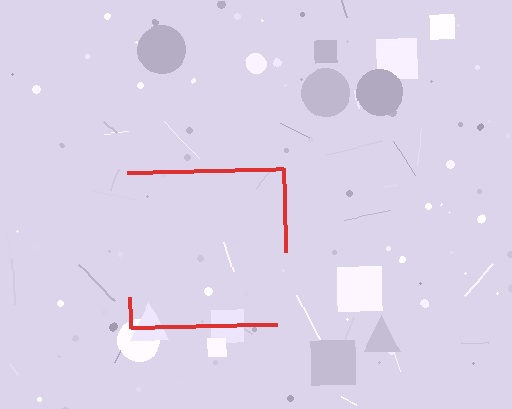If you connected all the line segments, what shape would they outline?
They would outline a square.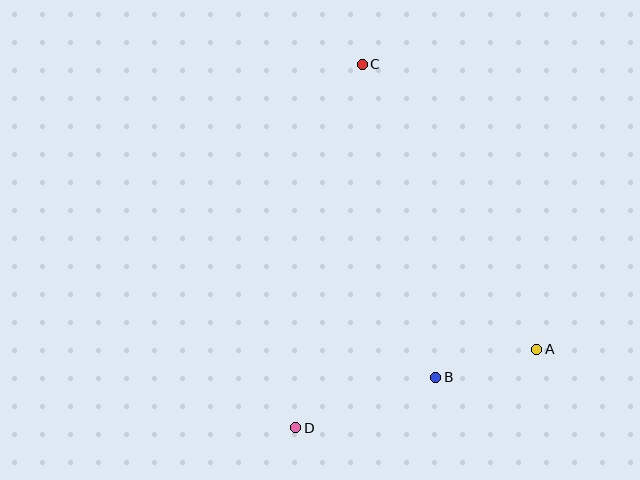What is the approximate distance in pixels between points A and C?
The distance between A and C is approximately 334 pixels.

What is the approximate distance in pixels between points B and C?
The distance between B and C is approximately 321 pixels.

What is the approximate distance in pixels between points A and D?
The distance between A and D is approximately 253 pixels.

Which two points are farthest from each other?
Points C and D are farthest from each other.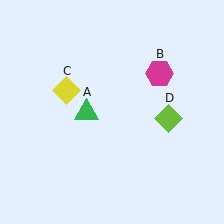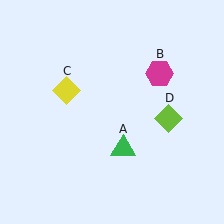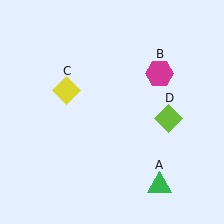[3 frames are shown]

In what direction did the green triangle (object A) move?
The green triangle (object A) moved down and to the right.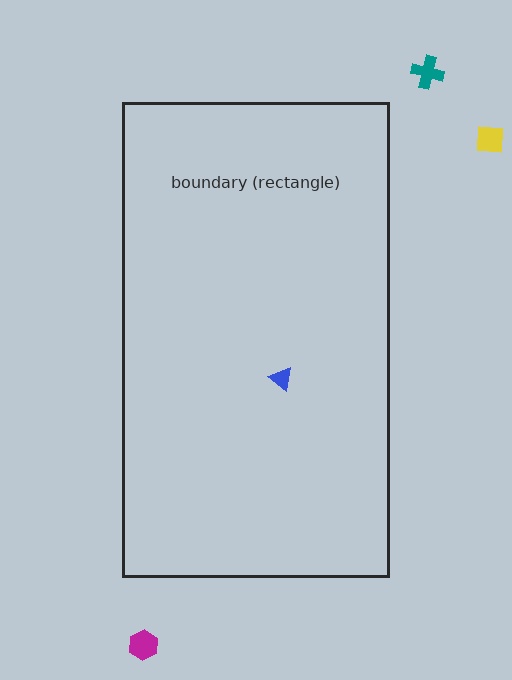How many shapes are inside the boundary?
1 inside, 3 outside.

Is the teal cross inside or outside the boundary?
Outside.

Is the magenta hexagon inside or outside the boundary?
Outside.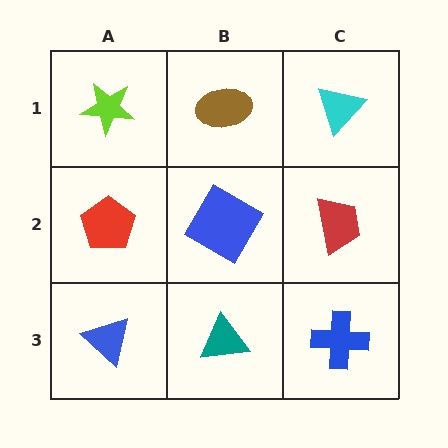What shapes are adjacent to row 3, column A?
A red pentagon (row 2, column A), a teal triangle (row 3, column B).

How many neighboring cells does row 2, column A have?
3.